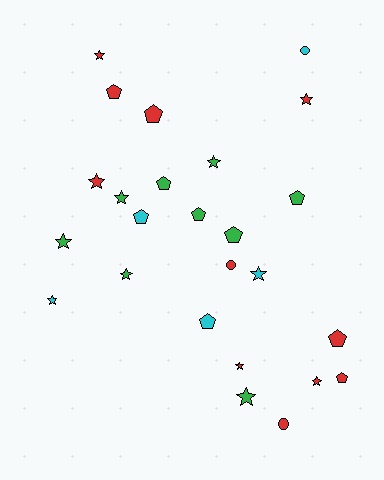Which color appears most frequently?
Red, with 11 objects.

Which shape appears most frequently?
Star, with 12 objects.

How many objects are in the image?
There are 25 objects.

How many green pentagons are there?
There are 4 green pentagons.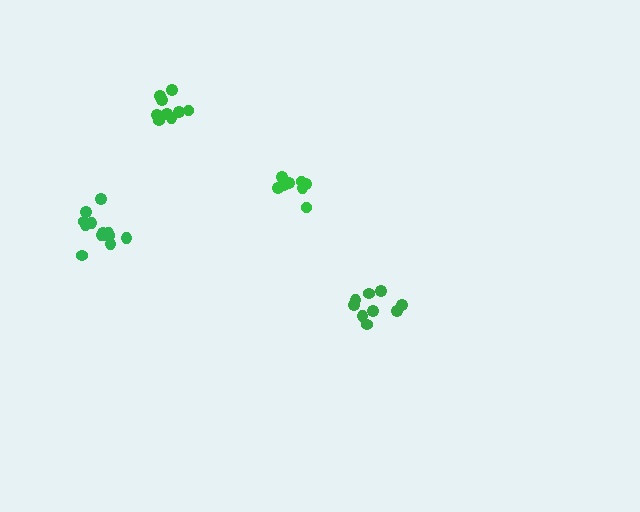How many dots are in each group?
Group 1: 9 dots, Group 2: 8 dots, Group 3: 9 dots, Group 4: 13 dots (39 total).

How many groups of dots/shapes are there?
There are 4 groups.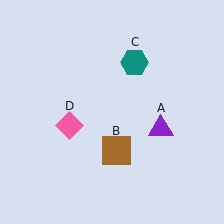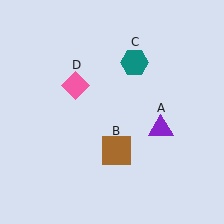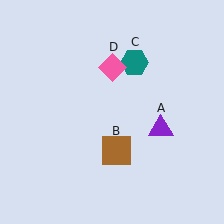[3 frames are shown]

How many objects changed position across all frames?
1 object changed position: pink diamond (object D).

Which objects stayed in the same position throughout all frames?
Purple triangle (object A) and brown square (object B) and teal hexagon (object C) remained stationary.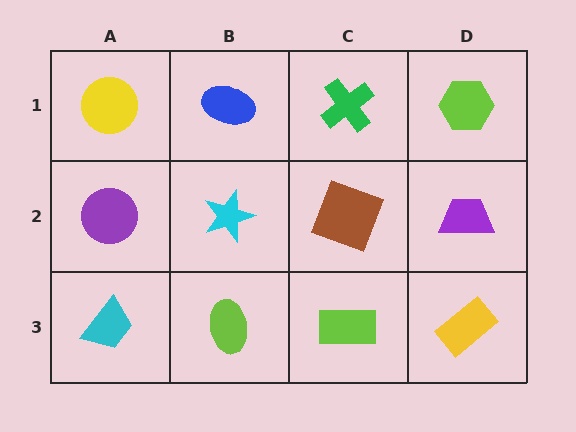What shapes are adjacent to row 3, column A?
A purple circle (row 2, column A), a lime ellipse (row 3, column B).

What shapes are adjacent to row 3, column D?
A purple trapezoid (row 2, column D), a lime rectangle (row 3, column C).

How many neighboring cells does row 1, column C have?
3.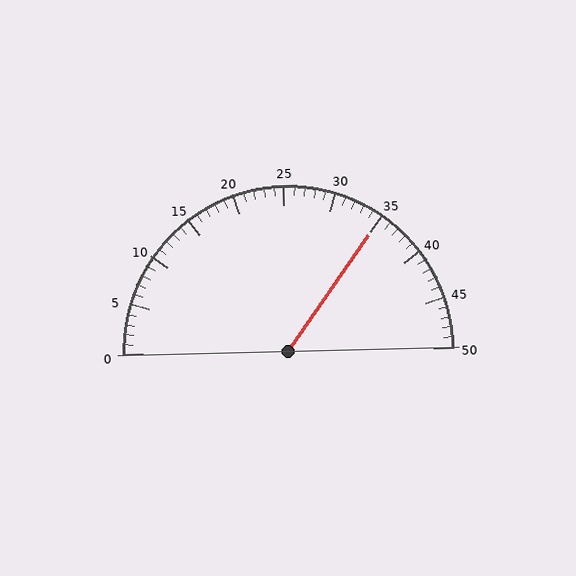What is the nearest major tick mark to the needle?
The nearest major tick mark is 35.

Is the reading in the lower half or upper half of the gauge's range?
The reading is in the upper half of the range (0 to 50).